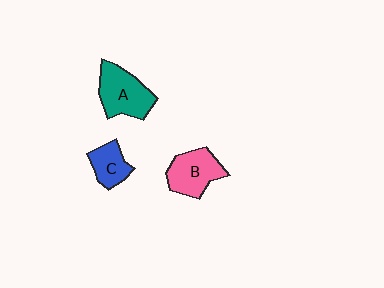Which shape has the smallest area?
Shape C (blue).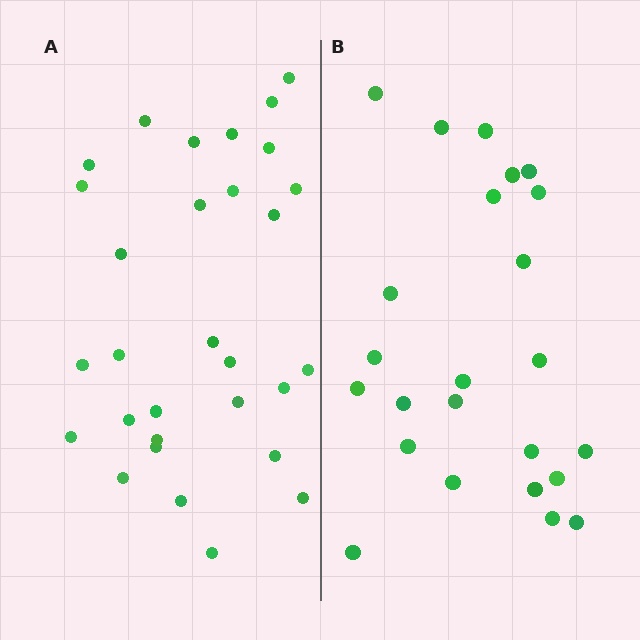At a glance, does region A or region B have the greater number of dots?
Region A (the left region) has more dots.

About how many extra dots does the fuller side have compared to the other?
Region A has about 6 more dots than region B.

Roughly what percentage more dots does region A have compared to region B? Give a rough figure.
About 25% more.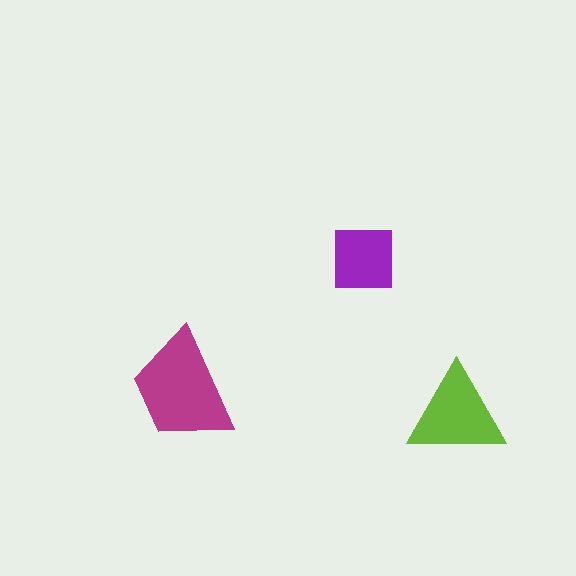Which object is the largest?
The magenta trapezoid.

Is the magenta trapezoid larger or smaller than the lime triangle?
Larger.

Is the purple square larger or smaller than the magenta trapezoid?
Smaller.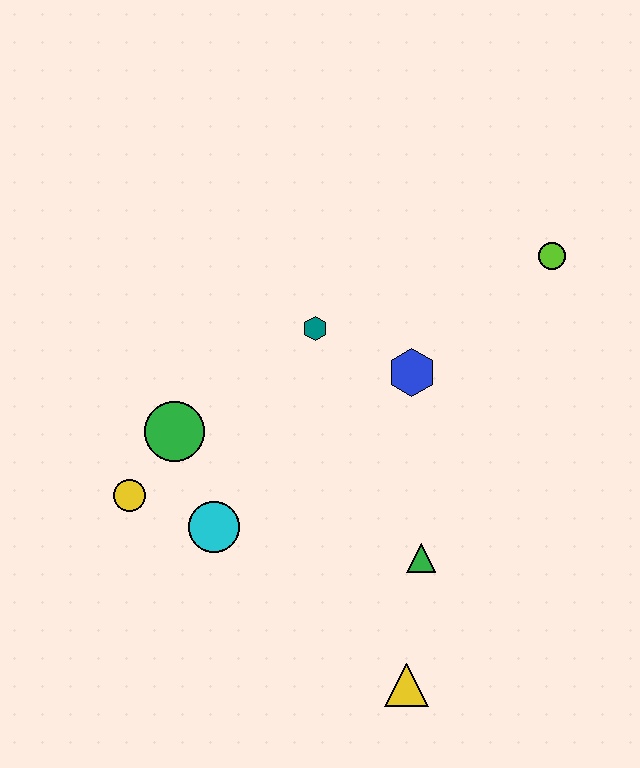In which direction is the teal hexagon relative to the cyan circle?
The teal hexagon is above the cyan circle.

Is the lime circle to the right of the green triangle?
Yes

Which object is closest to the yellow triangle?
The green triangle is closest to the yellow triangle.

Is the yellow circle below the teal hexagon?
Yes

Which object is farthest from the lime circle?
The yellow circle is farthest from the lime circle.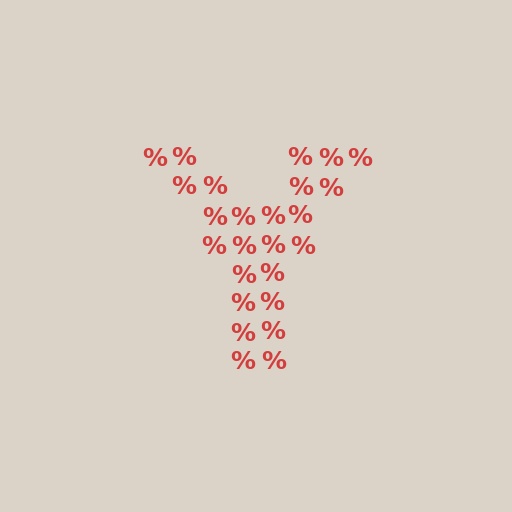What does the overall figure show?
The overall figure shows the letter Y.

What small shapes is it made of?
It is made of small percent signs.